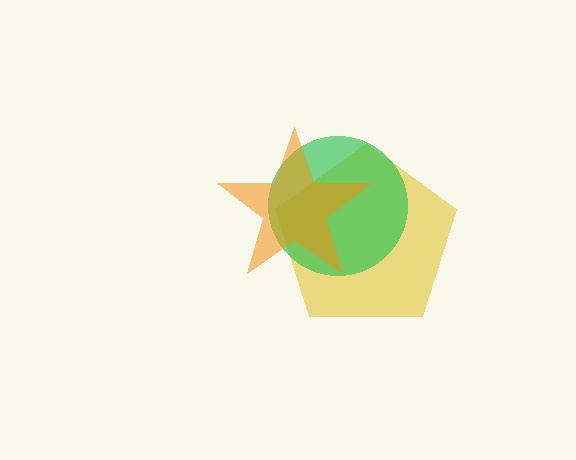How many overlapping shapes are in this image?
There are 3 overlapping shapes in the image.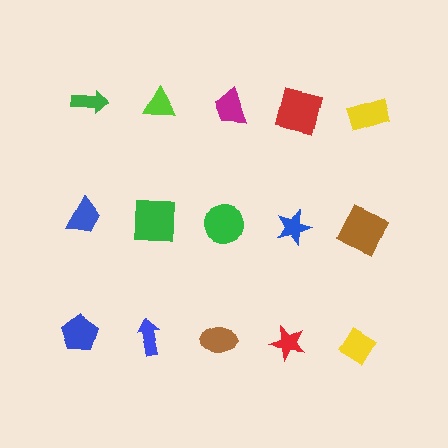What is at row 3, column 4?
A red star.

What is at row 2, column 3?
A green circle.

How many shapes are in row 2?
5 shapes.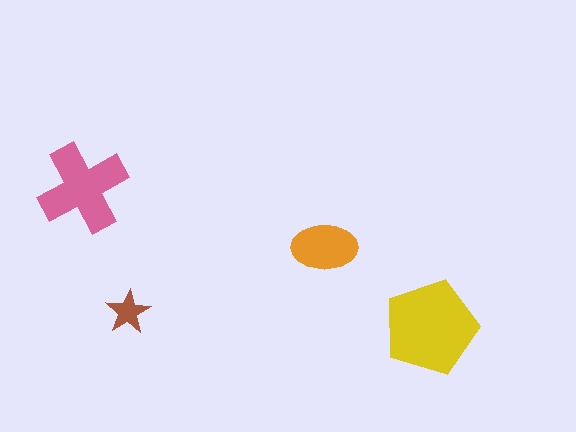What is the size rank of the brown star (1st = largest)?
4th.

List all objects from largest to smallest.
The yellow pentagon, the pink cross, the orange ellipse, the brown star.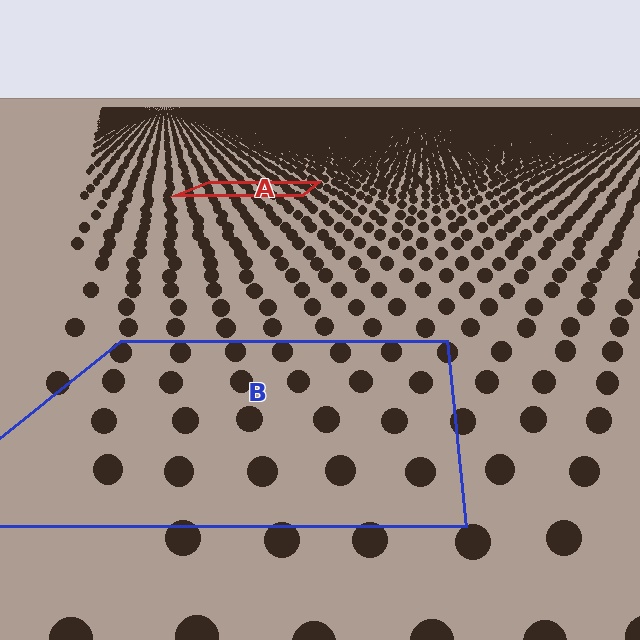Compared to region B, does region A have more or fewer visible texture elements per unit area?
Region A has more texture elements per unit area — they are packed more densely because it is farther away.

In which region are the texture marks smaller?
The texture marks are smaller in region A, because it is farther away.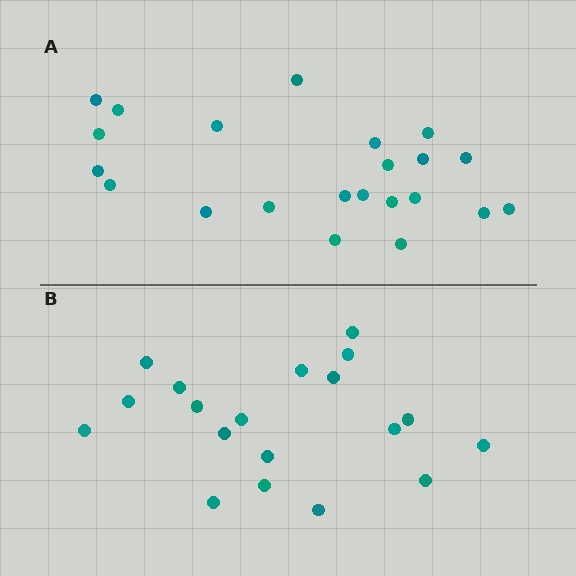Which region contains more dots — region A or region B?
Region A (the top region) has more dots.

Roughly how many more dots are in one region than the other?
Region A has just a few more — roughly 2 or 3 more dots than region B.